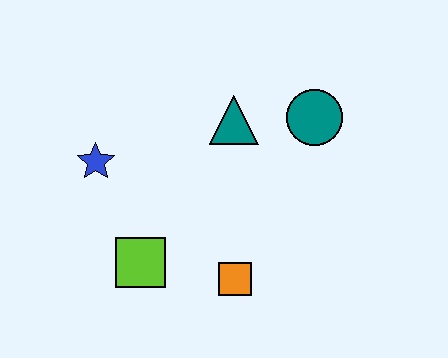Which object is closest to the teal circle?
The teal triangle is closest to the teal circle.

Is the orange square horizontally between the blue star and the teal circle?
Yes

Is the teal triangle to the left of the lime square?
No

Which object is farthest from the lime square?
The teal circle is farthest from the lime square.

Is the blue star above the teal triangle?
No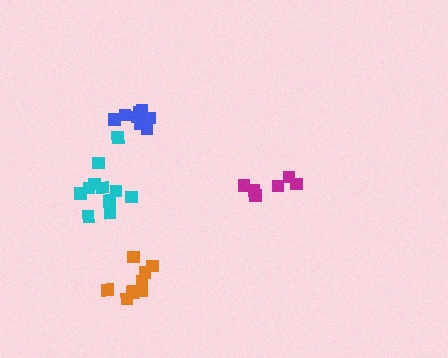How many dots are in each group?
Group 1: 6 dots, Group 2: 11 dots, Group 3: 9 dots, Group 4: 8 dots (34 total).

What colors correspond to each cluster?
The clusters are colored: magenta, cyan, orange, blue.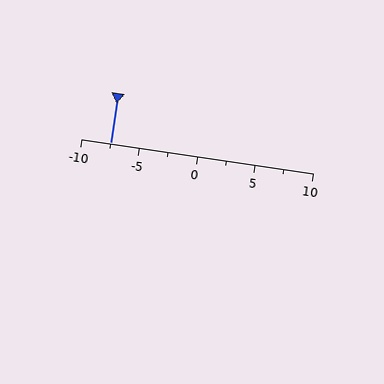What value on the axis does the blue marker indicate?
The marker indicates approximately -7.5.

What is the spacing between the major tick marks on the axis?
The major ticks are spaced 5 apart.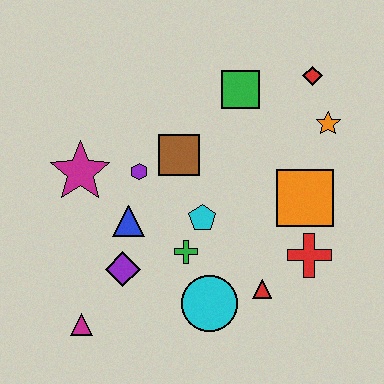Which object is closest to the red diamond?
The orange star is closest to the red diamond.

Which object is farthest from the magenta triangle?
The red diamond is farthest from the magenta triangle.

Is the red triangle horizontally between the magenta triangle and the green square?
No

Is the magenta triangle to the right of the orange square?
No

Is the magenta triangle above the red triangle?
No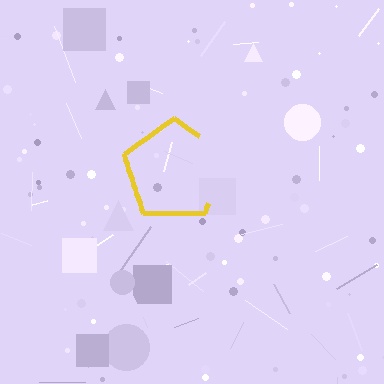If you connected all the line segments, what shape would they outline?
They would outline a pentagon.